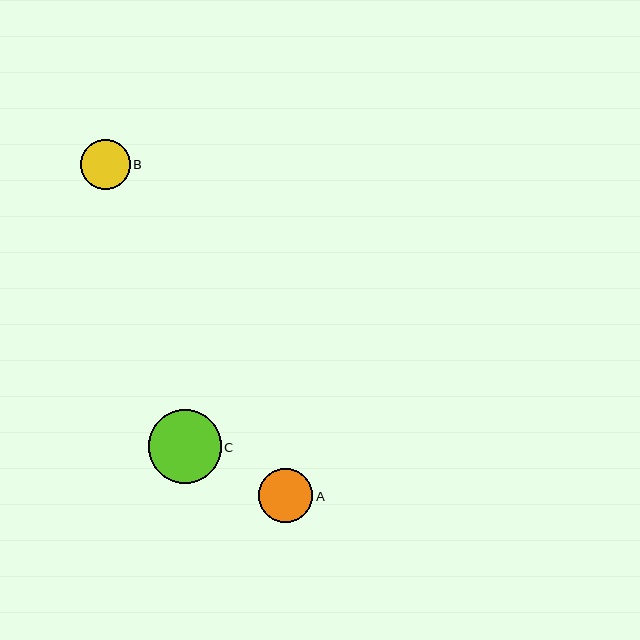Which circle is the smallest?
Circle B is the smallest with a size of approximately 49 pixels.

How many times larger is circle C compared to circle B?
Circle C is approximately 1.5 times the size of circle B.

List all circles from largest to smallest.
From largest to smallest: C, A, B.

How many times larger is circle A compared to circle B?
Circle A is approximately 1.1 times the size of circle B.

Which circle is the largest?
Circle C is the largest with a size of approximately 73 pixels.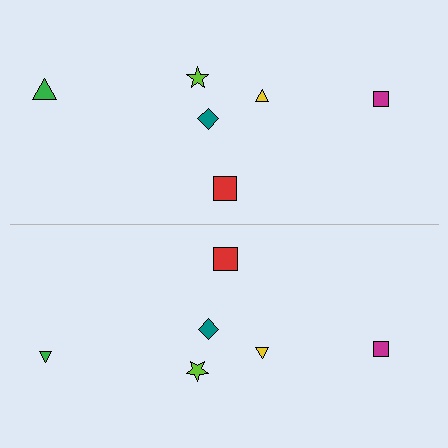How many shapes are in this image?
There are 12 shapes in this image.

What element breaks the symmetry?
The green triangle on the bottom side has a different size than its mirror counterpart.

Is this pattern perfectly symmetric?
No, the pattern is not perfectly symmetric. The green triangle on the bottom side has a different size than its mirror counterpart.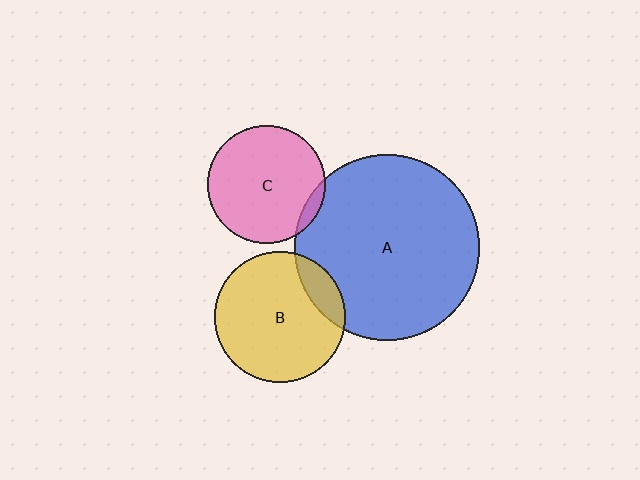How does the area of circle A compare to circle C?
Approximately 2.5 times.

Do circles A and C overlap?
Yes.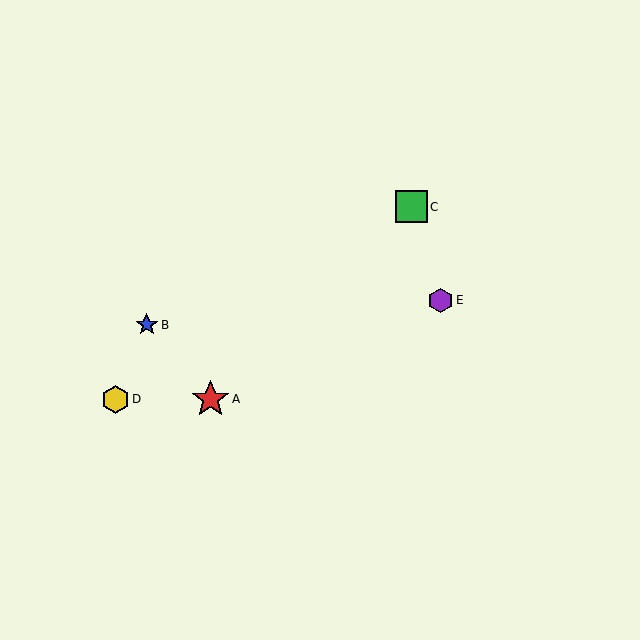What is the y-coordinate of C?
Object C is at y≈207.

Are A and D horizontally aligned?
Yes, both are at y≈399.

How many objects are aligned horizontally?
2 objects (A, D) are aligned horizontally.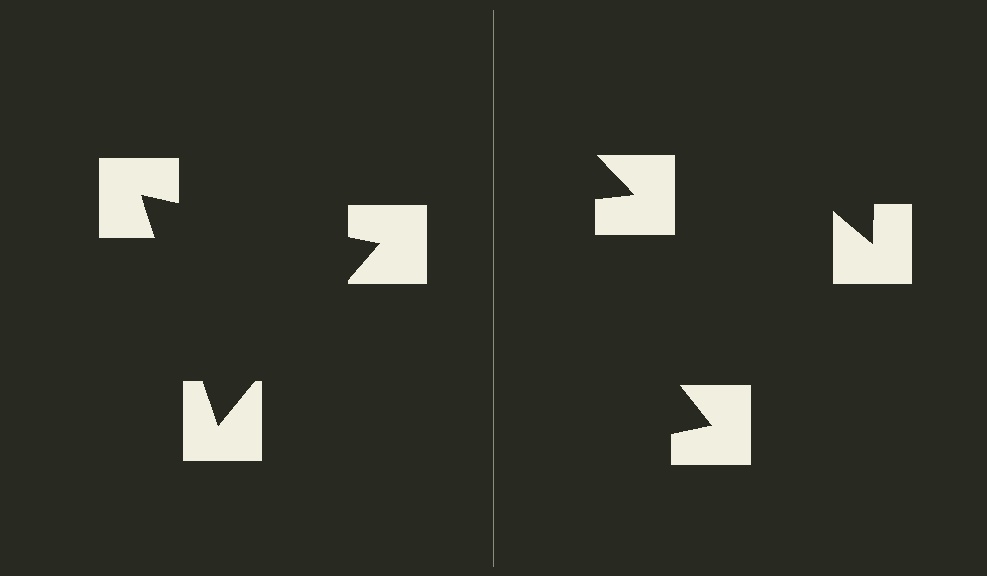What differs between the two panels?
The notched squares are positioned identically on both sides; only the wedge orientations differ. On the left they align to a triangle; on the right they are misaligned.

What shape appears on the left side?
An illusory triangle.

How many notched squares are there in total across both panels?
6 — 3 on each side.